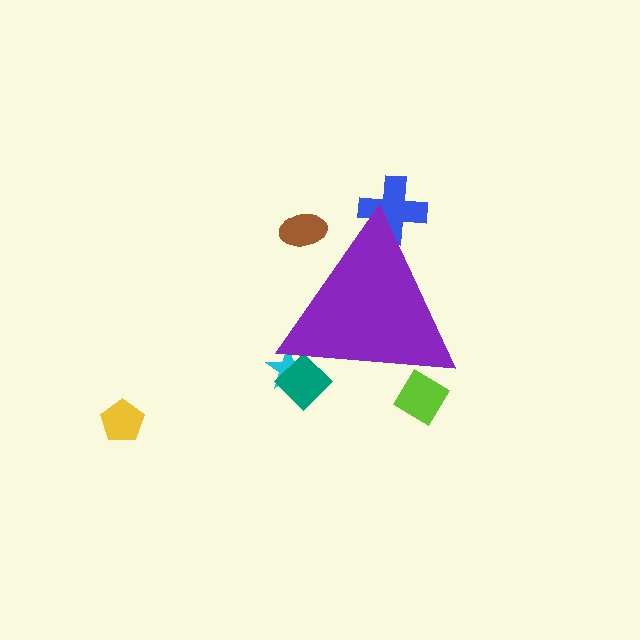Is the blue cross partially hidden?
Yes, the blue cross is partially hidden behind the purple triangle.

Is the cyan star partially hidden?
Yes, the cyan star is partially hidden behind the purple triangle.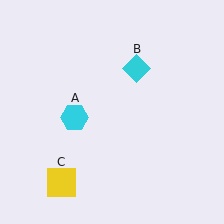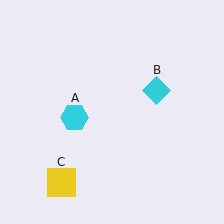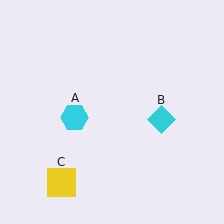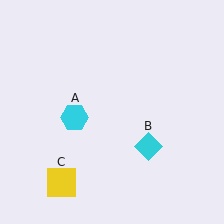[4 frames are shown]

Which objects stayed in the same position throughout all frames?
Cyan hexagon (object A) and yellow square (object C) remained stationary.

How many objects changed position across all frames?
1 object changed position: cyan diamond (object B).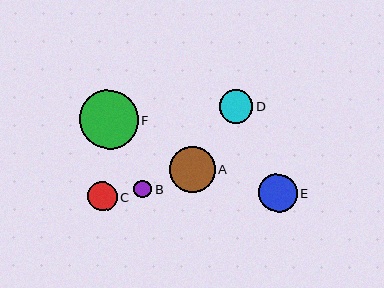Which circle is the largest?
Circle F is the largest with a size of approximately 59 pixels.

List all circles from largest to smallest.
From largest to smallest: F, A, E, D, C, B.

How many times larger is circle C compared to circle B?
Circle C is approximately 1.7 times the size of circle B.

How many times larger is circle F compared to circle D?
Circle F is approximately 1.7 times the size of circle D.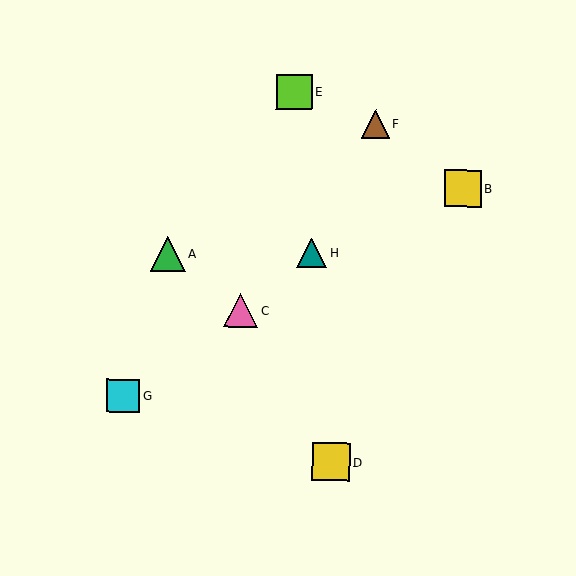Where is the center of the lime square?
The center of the lime square is at (294, 92).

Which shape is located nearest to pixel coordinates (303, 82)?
The lime square (labeled E) at (294, 92) is nearest to that location.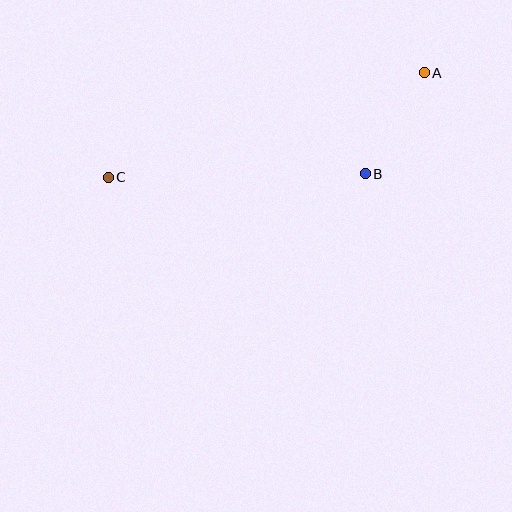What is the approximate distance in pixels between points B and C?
The distance between B and C is approximately 257 pixels.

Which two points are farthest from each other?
Points A and C are farthest from each other.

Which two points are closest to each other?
Points A and B are closest to each other.